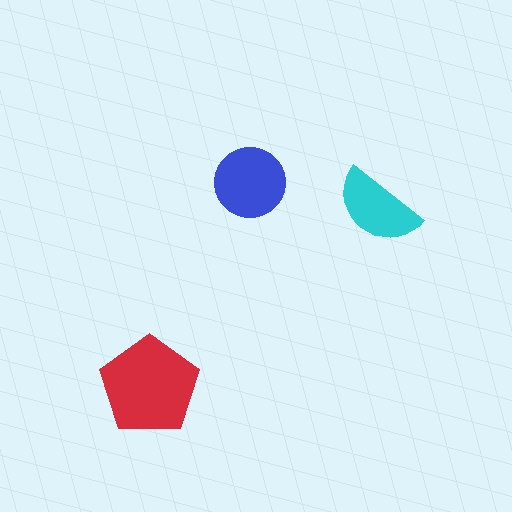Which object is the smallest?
The cyan semicircle.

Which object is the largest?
The red pentagon.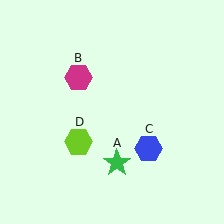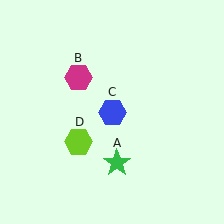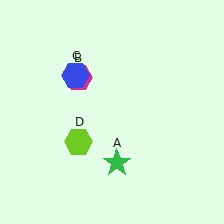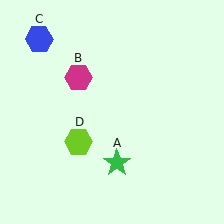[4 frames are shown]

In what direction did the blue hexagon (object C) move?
The blue hexagon (object C) moved up and to the left.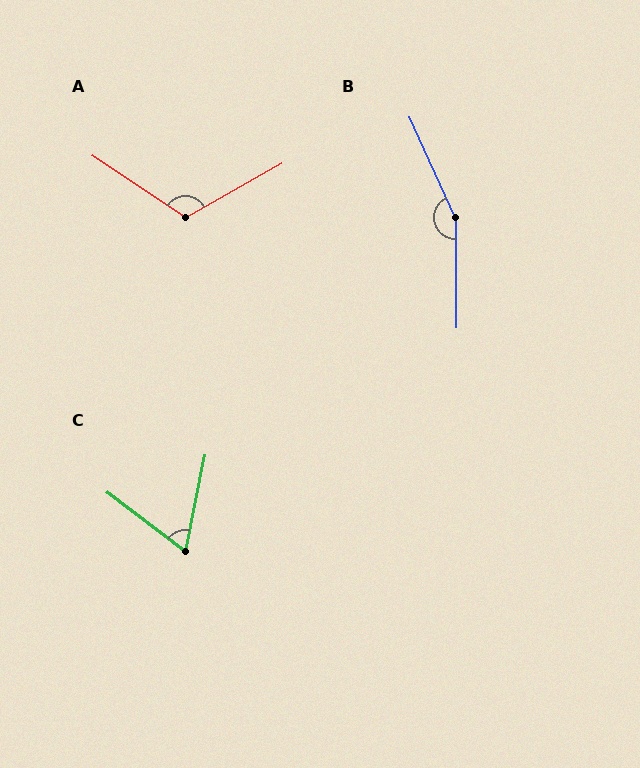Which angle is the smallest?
C, at approximately 64 degrees.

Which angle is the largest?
B, at approximately 156 degrees.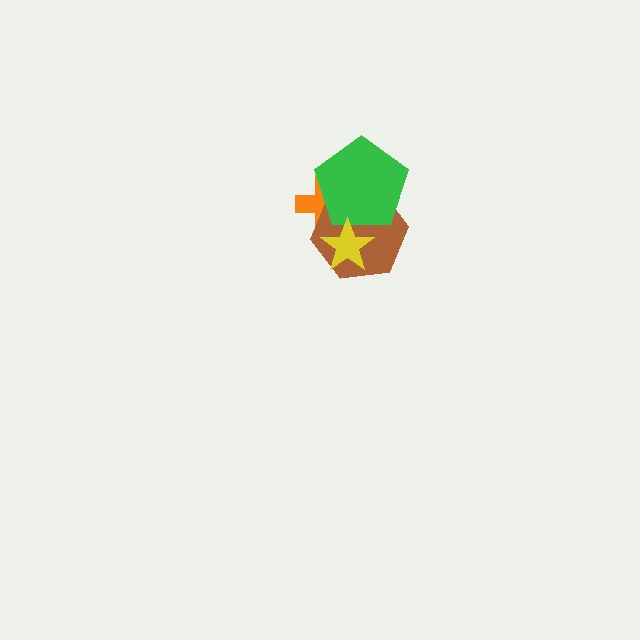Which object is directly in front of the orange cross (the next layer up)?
The brown hexagon is directly in front of the orange cross.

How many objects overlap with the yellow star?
3 objects overlap with the yellow star.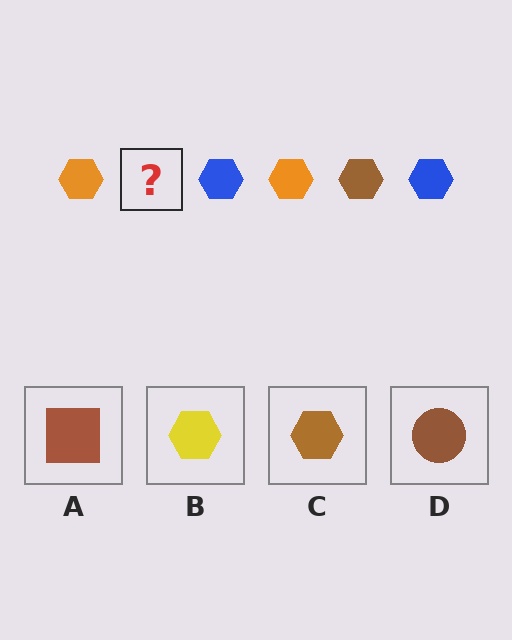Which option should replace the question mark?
Option C.